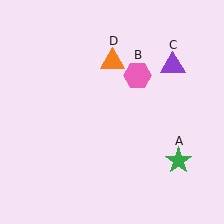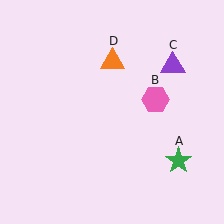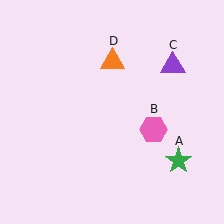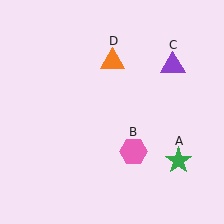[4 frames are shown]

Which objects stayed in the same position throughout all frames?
Green star (object A) and purple triangle (object C) and orange triangle (object D) remained stationary.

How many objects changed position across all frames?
1 object changed position: pink hexagon (object B).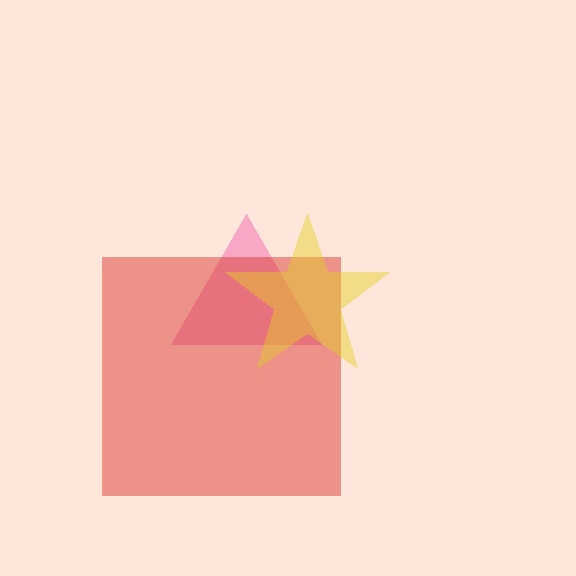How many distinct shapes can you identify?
There are 3 distinct shapes: a pink triangle, a red square, a yellow star.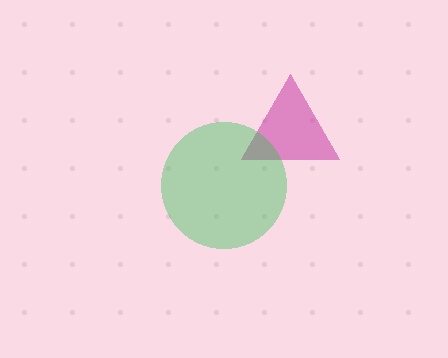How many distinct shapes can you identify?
There are 2 distinct shapes: a magenta triangle, a green circle.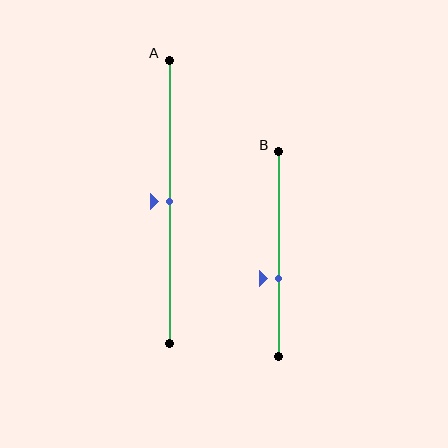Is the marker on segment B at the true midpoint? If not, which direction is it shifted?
No, the marker on segment B is shifted downward by about 12% of the segment length.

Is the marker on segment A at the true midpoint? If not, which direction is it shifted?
Yes, the marker on segment A is at the true midpoint.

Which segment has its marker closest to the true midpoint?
Segment A has its marker closest to the true midpoint.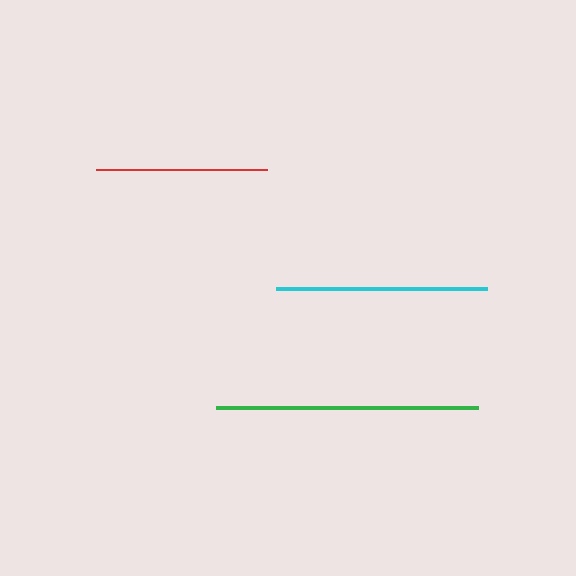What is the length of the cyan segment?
The cyan segment is approximately 211 pixels long.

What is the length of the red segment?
The red segment is approximately 171 pixels long.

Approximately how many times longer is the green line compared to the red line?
The green line is approximately 1.5 times the length of the red line.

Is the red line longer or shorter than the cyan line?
The cyan line is longer than the red line.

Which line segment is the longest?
The green line is the longest at approximately 263 pixels.